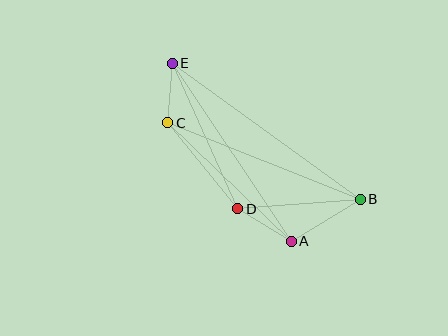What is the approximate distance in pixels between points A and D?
The distance between A and D is approximately 62 pixels.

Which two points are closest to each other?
Points C and E are closest to each other.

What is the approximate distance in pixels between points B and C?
The distance between B and C is approximately 207 pixels.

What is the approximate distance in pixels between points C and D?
The distance between C and D is approximately 111 pixels.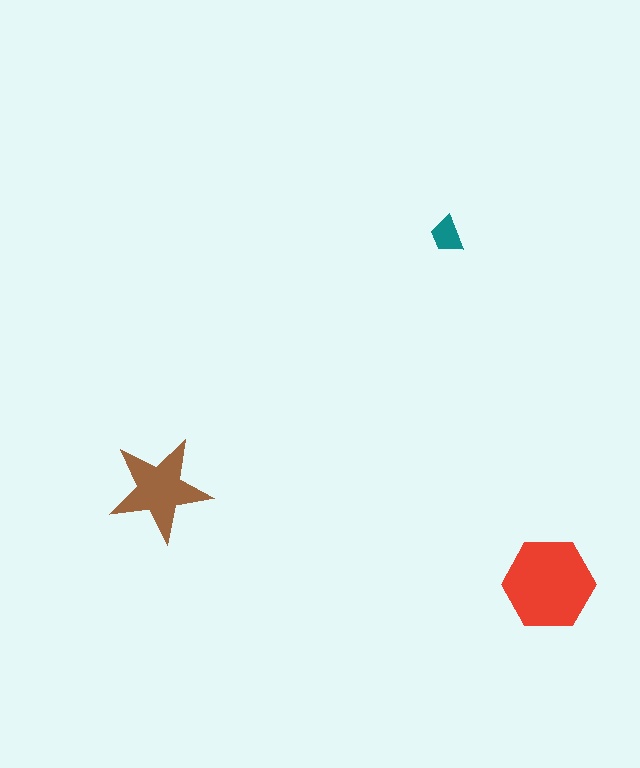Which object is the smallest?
The teal trapezoid.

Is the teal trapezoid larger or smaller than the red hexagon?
Smaller.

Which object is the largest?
The red hexagon.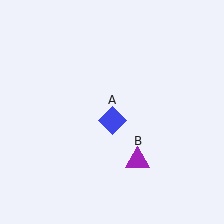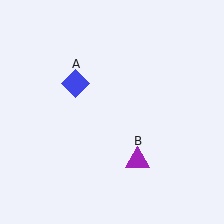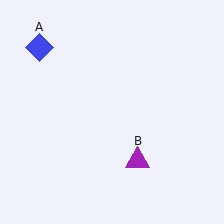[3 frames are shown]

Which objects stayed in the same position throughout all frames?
Purple triangle (object B) remained stationary.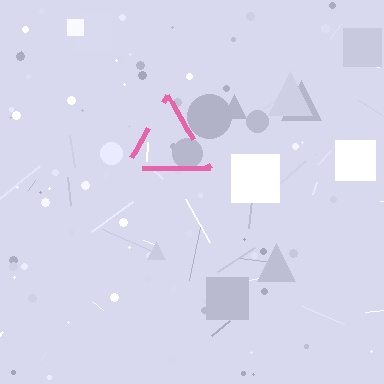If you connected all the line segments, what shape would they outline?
They would outline a triangle.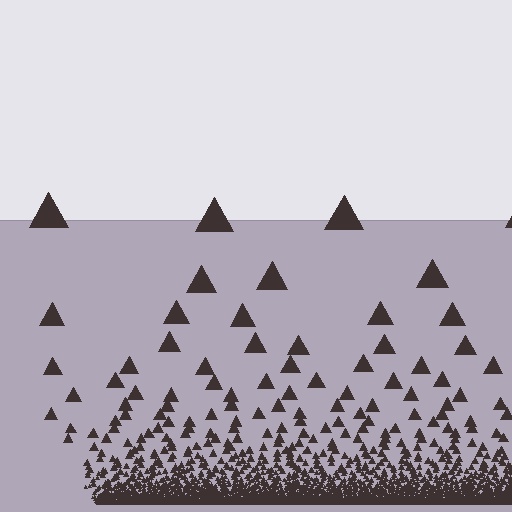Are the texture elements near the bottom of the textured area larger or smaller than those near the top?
Smaller. The gradient is inverted — elements near the bottom are smaller and denser.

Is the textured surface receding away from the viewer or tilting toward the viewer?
The surface appears to tilt toward the viewer. Texture elements get larger and sparser toward the top.